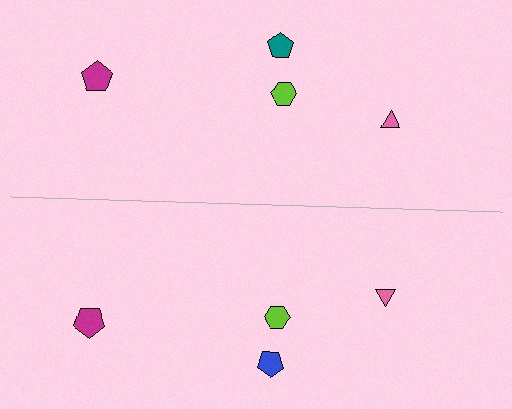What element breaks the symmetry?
The blue pentagon on the bottom side breaks the symmetry — its mirror counterpart is teal.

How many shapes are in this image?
There are 8 shapes in this image.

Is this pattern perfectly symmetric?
No, the pattern is not perfectly symmetric. The blue pentagon on the bottom side breaks the symmetry — its mirror counterpart is teal.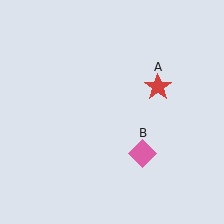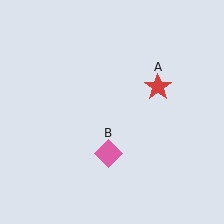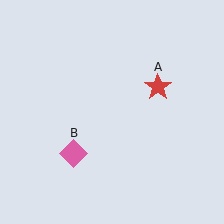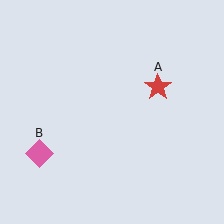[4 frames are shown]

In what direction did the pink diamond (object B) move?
The pink diamond (object B) moved left.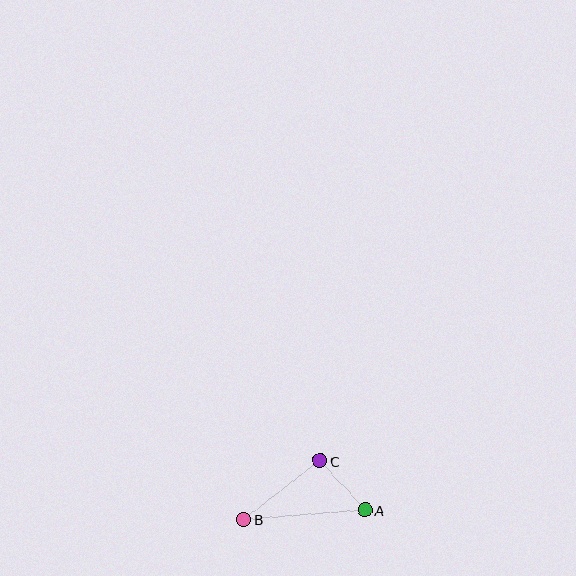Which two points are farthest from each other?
Points A and B are farthest from each other.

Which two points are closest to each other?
Points A and C are closest to each other.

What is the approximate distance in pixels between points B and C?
The distance between B and C is approximately 96 pixels.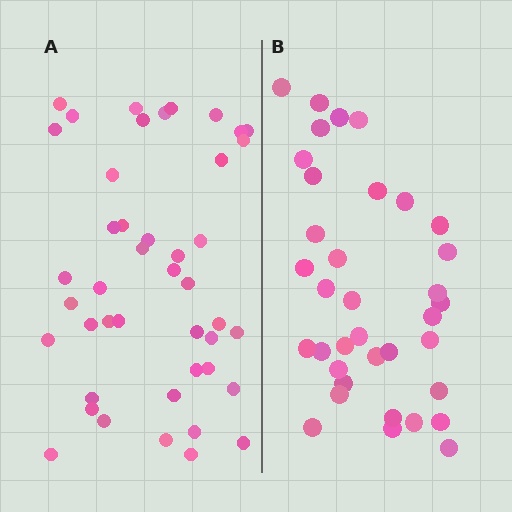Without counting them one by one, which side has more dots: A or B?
Region A (the left region) has more dots.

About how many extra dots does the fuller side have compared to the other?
Region A has roughly 8 or so more dots than region B.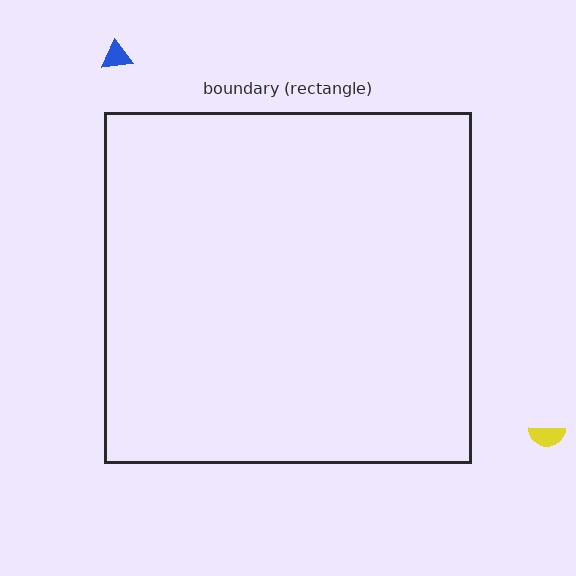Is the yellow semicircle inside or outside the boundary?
Outside.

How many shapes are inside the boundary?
0 inside, 2 outside.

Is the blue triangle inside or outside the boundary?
Outside.